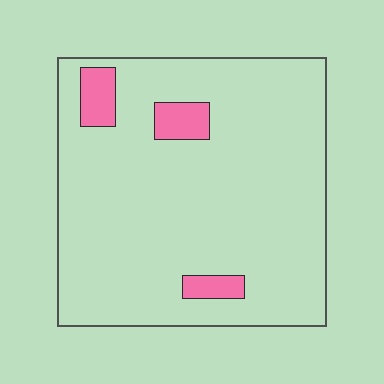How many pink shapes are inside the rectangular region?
3.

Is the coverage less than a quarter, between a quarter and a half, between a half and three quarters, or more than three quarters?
Less than a quarter.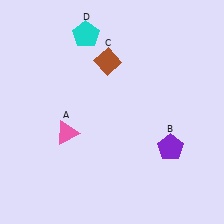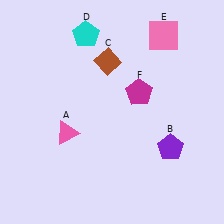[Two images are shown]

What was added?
A pink square (E), a magenta pentagon (F) were added in Image 2.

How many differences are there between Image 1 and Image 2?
There are 2 differences between the two images.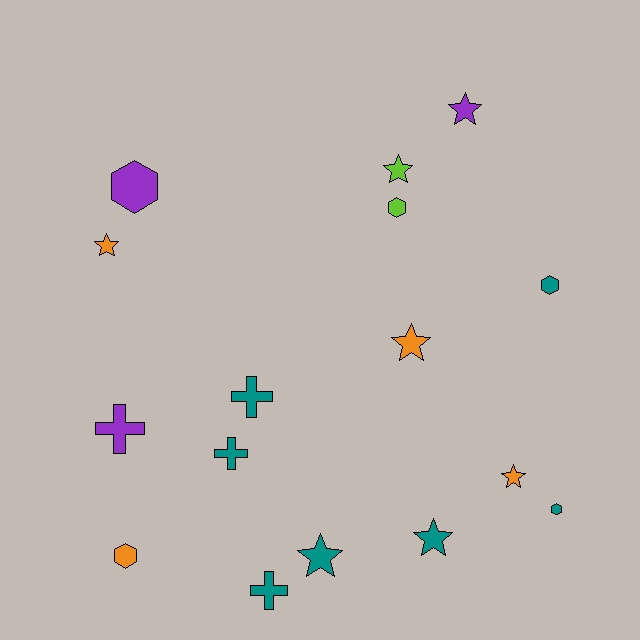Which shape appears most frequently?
Star, with 7 objects.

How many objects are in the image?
There are 16 objects.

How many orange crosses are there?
There are no orange crosses.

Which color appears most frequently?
Teal, with 7 objects.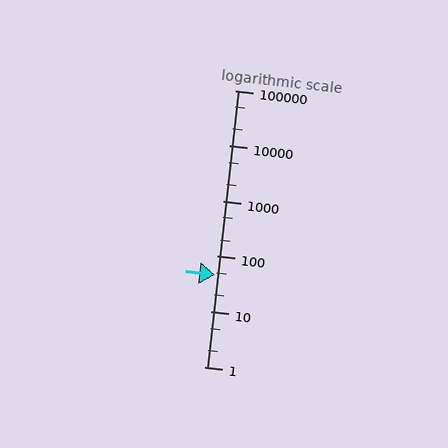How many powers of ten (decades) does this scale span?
The scale spans 5 decades, from 1 to 100000.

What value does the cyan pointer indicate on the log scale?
The pointer indicates approximately 46.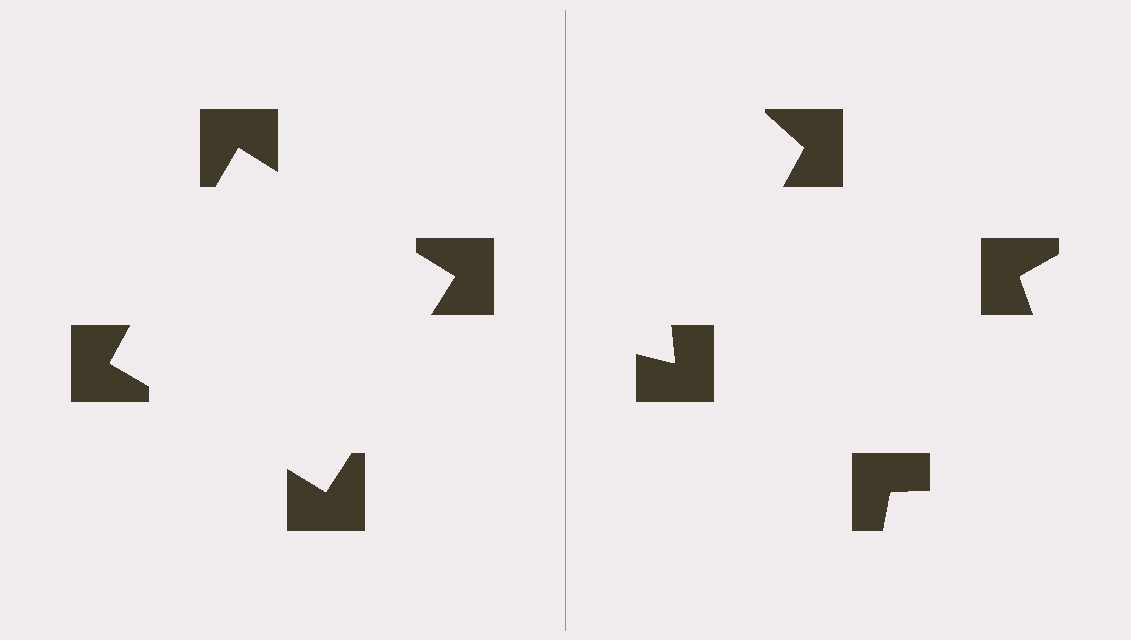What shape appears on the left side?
An illusory square.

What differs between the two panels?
The notched squares are positioned identically on both sides; only the wedge orientations differ. On the left they align to a square; on the right they are misaligned.